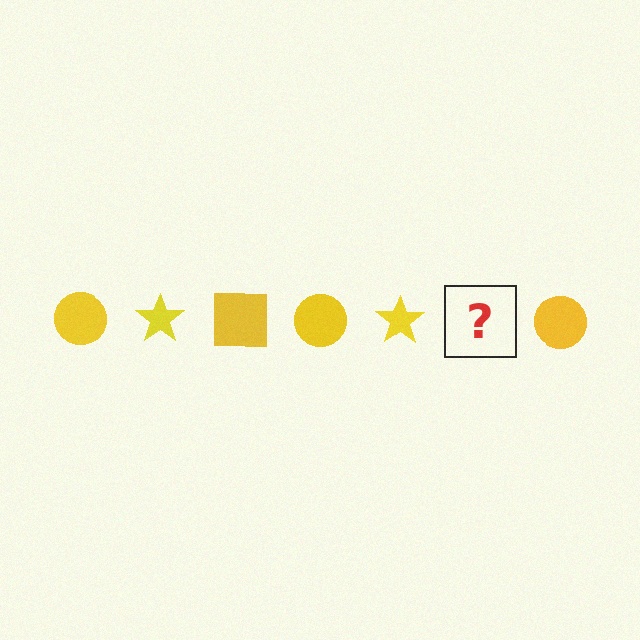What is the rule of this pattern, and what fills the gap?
The rule is that the pattern cycles through circle, star, square shapes in yellow. The gap should be filled with a yellow square.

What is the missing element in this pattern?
The missing element is a yellow square.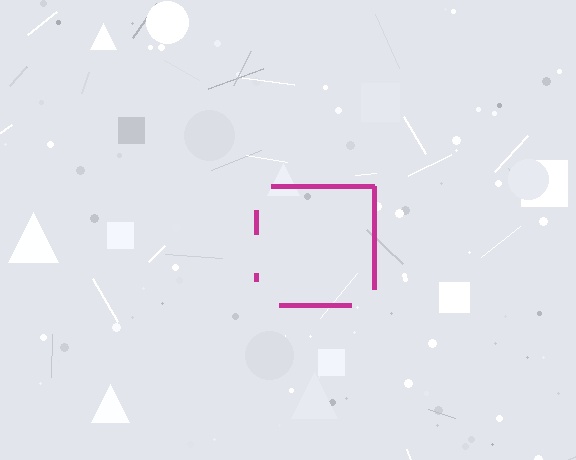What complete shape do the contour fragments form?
The contour fragments form a square.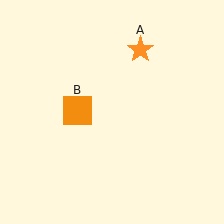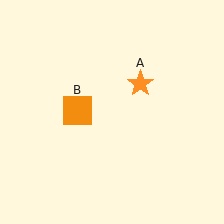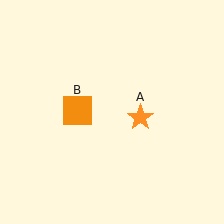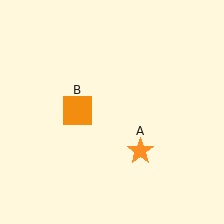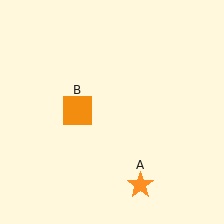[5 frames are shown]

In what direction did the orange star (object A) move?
The orange star (object A) moved down.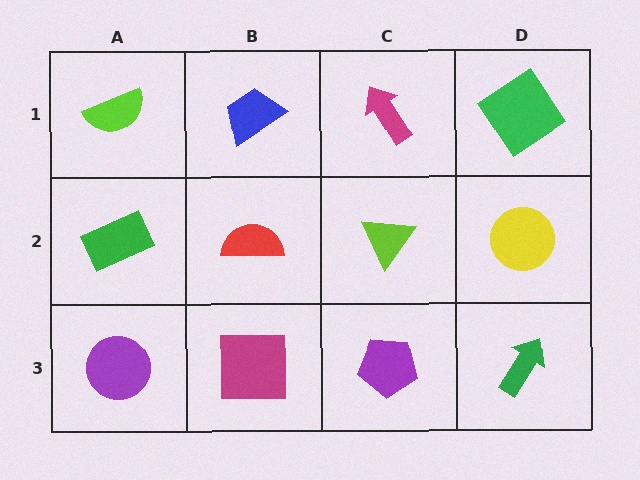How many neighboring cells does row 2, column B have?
4.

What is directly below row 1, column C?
A lime triangle.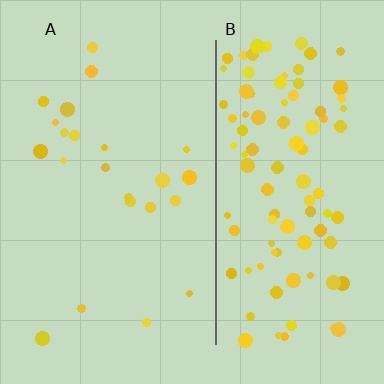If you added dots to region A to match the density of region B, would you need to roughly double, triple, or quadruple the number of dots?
Approximately quadruple.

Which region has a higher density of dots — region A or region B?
B (the right).